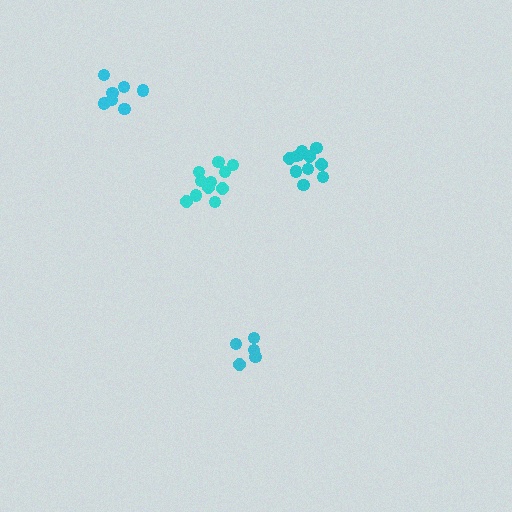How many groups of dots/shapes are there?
There are 4 groups.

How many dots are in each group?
Group 1: 11 dots, Group 2: 11 dots, Group 3: 8 dots, Group 4: 5 dots (35 total).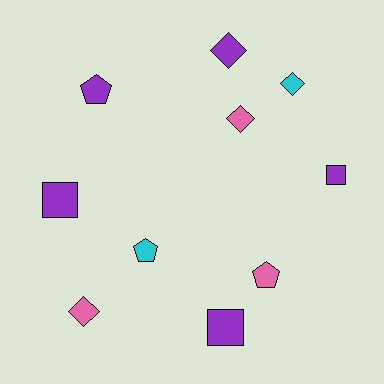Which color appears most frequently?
Purple, with 5 objects.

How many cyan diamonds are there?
There is 1 cyan diamond.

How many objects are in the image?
There are 10 objects.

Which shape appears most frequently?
Diamond, with 4 objects.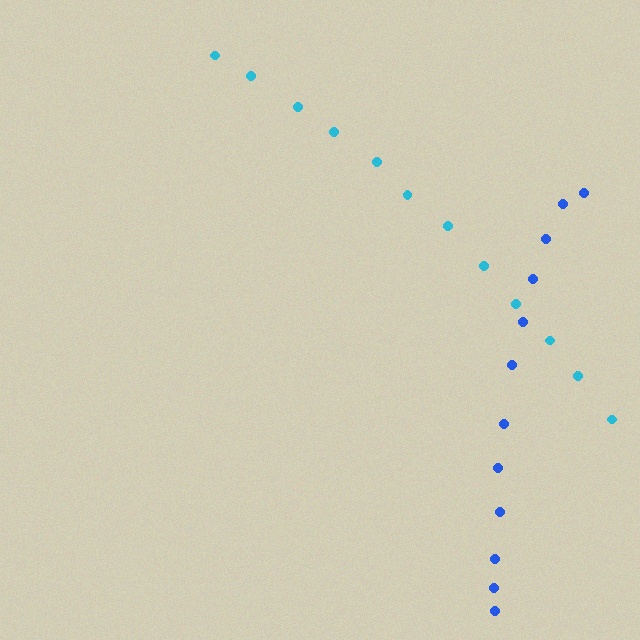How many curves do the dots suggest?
There are 2 distinct paths.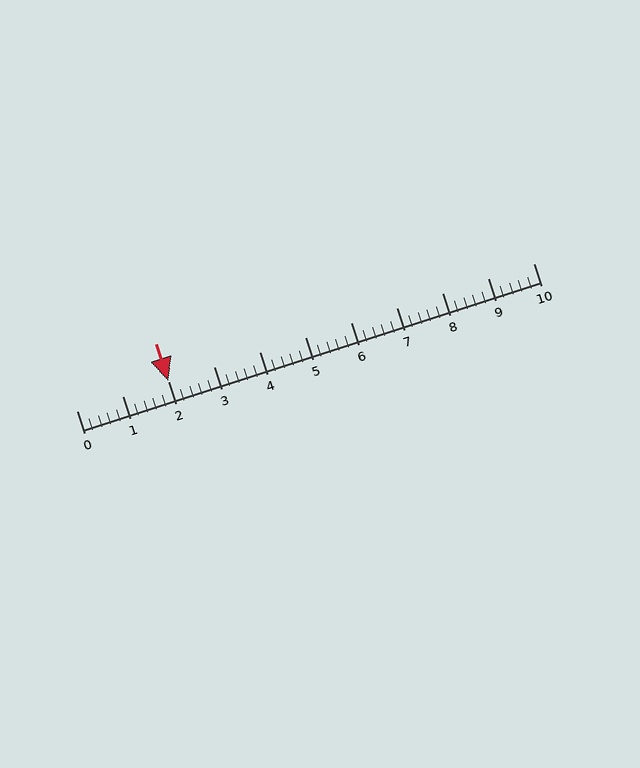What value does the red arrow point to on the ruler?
The red arrow points to approximately 2.0.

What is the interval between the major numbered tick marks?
The major tick marks are spaced 1 units apart.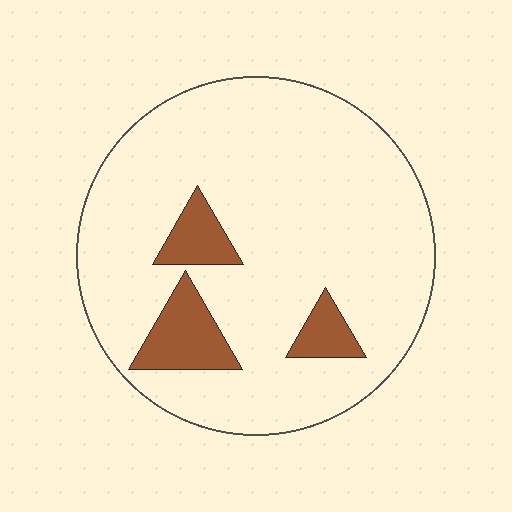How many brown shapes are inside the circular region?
3.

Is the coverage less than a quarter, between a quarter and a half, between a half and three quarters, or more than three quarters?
Less than a quarter.